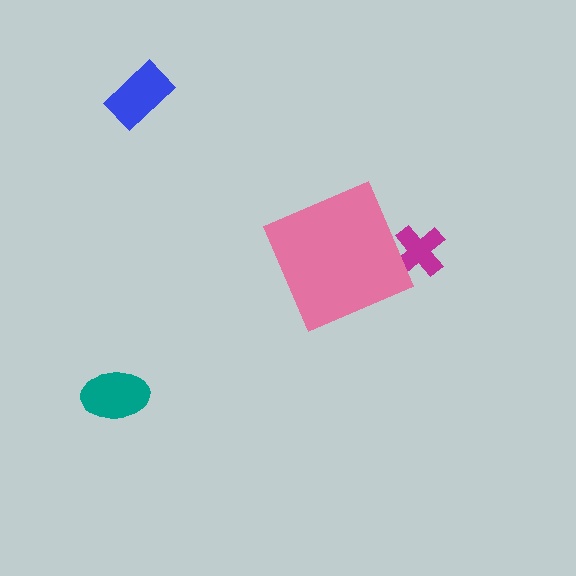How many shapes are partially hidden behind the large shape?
1 shape is partially hidden.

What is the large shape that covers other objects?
A pink diamond.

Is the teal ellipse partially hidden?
No, the teal ellipse is fully visible.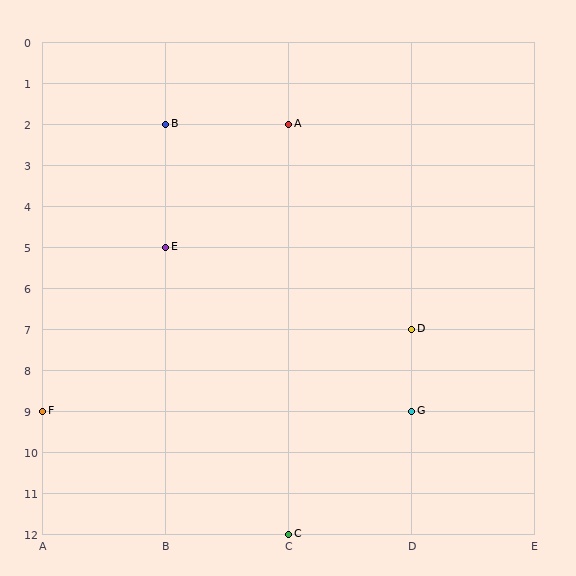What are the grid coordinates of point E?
Point E is at grid coordinates (B, 5).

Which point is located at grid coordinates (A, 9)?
Point F is at (A, 9).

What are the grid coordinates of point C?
Point C is at grid coordinates (C, 12).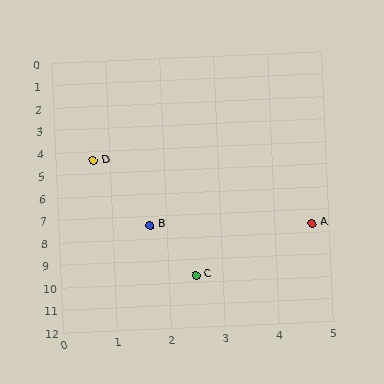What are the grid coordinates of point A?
Point A is at approximately (4.7, 7.6).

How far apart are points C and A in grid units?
Points C and A are about 3.0 grid units apart.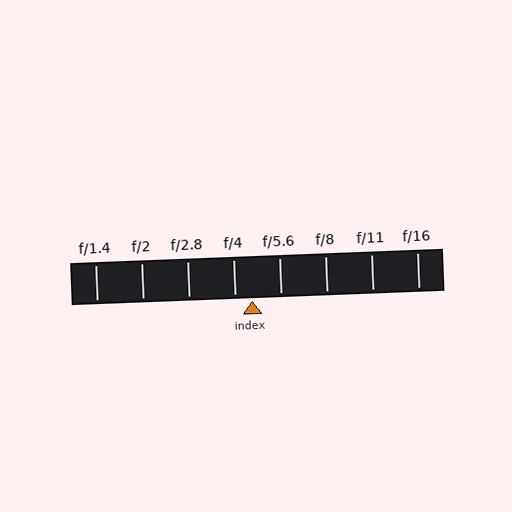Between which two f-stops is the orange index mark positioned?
The index mark is between f/4 and f/5.6.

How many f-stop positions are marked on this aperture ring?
There are 8 f-stop positions marked.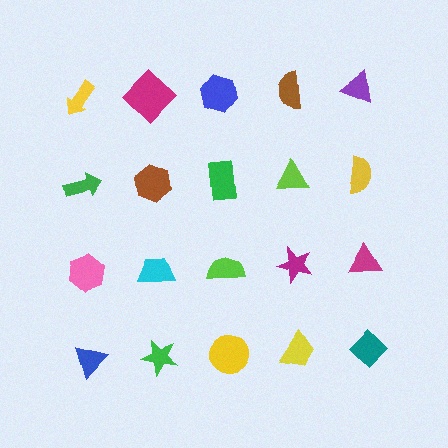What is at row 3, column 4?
A magenta star.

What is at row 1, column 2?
A magenta diamond.